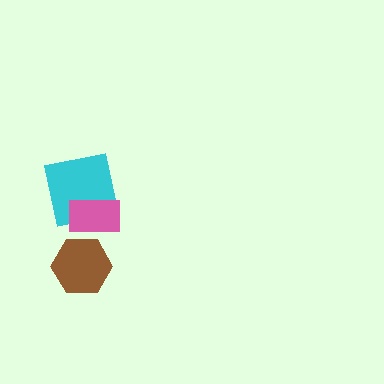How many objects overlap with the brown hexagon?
0 objects overlap with the brown hexagon.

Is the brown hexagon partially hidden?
No, no other shape covers it.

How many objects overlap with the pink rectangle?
1 object overlaps with the pink rectangle.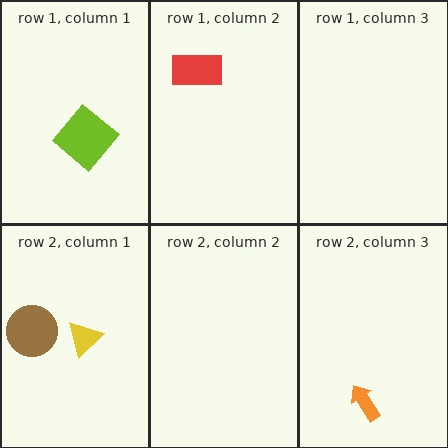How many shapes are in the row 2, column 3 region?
1.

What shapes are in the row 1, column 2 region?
The red rectangle.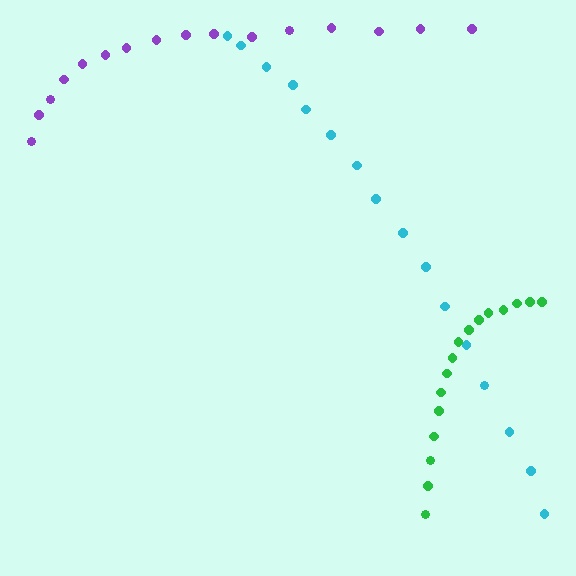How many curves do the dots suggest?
There are 3 distinct paths.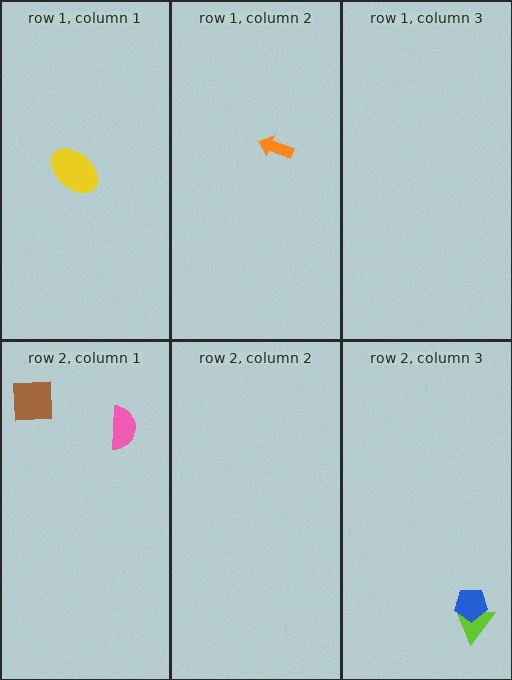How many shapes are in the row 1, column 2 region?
1.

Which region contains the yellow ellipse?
The row 1, column 1 region.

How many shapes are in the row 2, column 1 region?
2.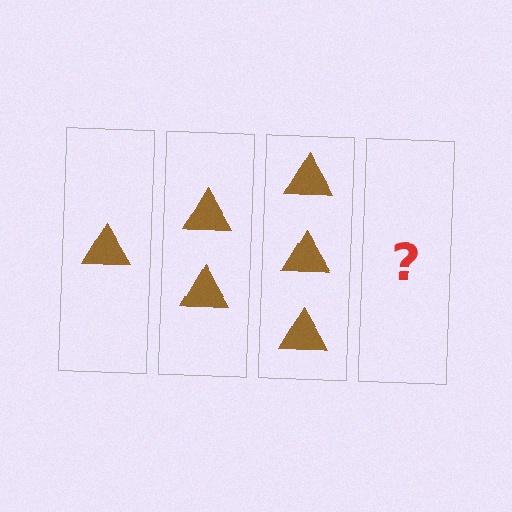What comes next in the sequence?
The next element should be 4 triangles.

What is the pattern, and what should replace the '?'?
The pattern is that each step adds one more triangle. The '?' should be 4 triangles.